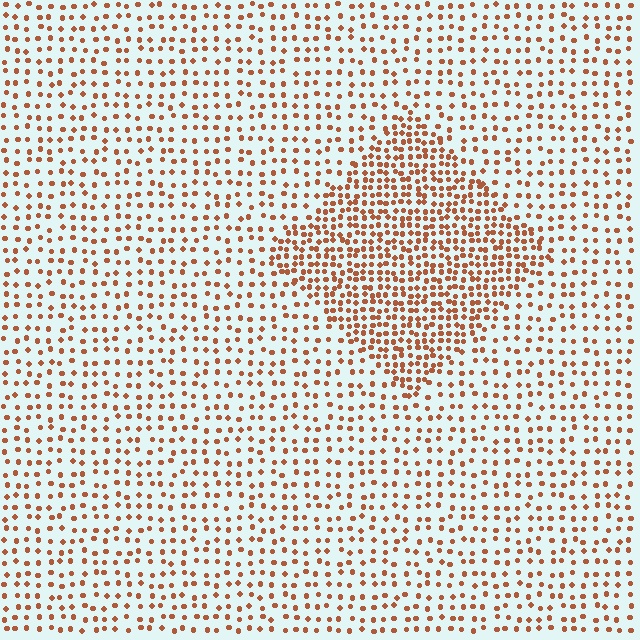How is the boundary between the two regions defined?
The boundary is defined by a change in element density (approximately 2.1x ratio). All elements are the same color, size, and shape.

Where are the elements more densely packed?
The elements are more densely packed inside the diamond boundary.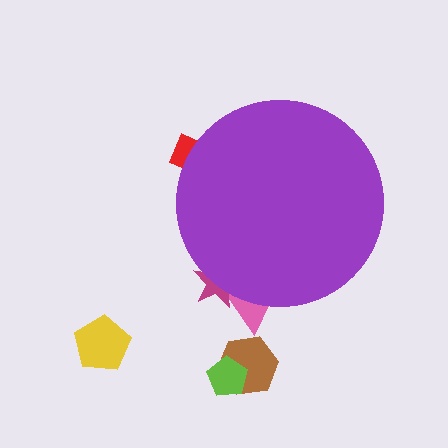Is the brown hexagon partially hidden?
No, the brown hexagon is fully visible.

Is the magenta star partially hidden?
Yes, the magenta star is partially hidden behind the purple circle.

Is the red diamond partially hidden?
Yes, the red diamond is partially hidden behind the purple circle.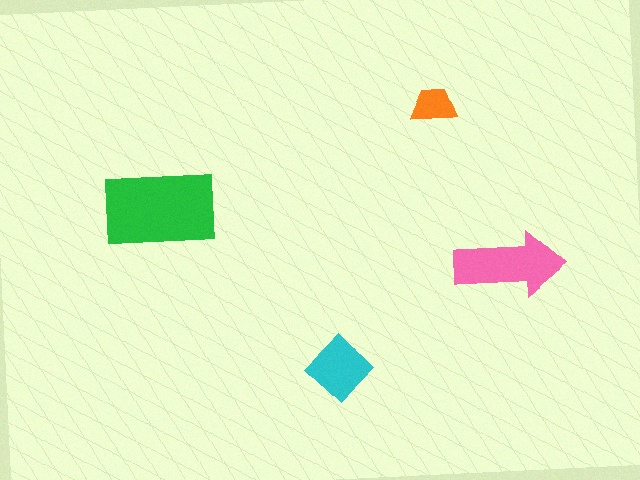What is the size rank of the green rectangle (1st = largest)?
1st.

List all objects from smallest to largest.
The orange trapezoid, the cyan diamond, the pink arrow, the green rectangle.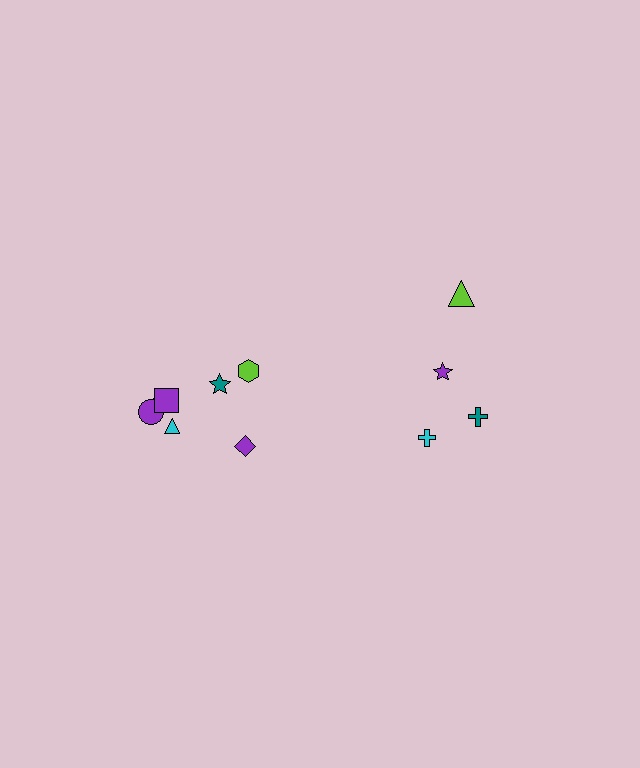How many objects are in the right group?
There are 4 objects.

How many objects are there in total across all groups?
There are 11 objects.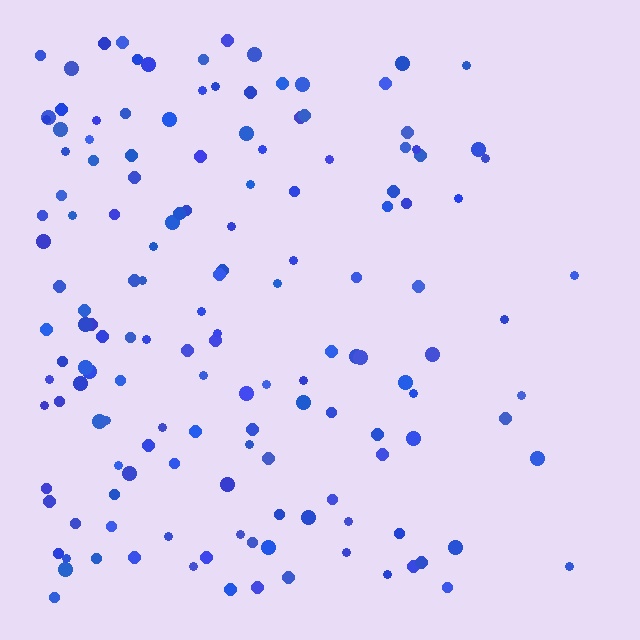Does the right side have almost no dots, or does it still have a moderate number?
Still a moderate number, just noticeably fewer than the left.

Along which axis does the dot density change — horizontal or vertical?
Horizontal.